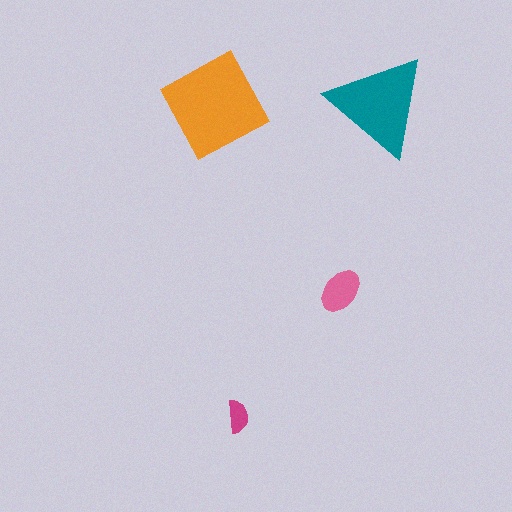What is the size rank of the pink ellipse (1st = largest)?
3rd.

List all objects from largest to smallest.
The orange diamond, the teal triangle, the pink ellipse, the magenta semicircle.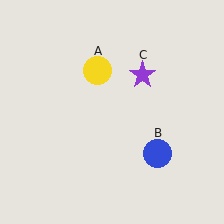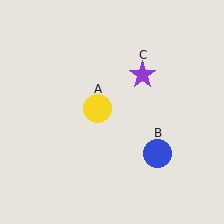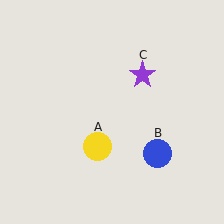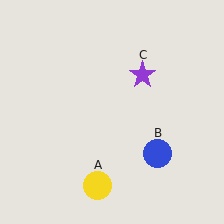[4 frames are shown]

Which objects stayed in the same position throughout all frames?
Blue circle (object B) and purple star (object C) remained stationary.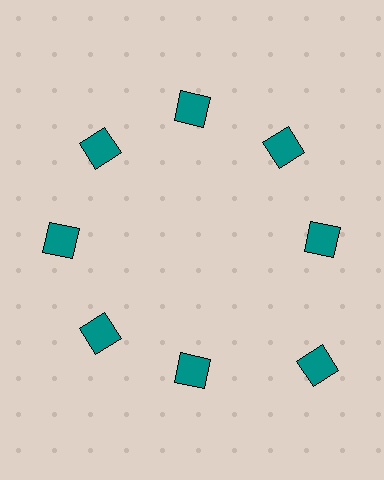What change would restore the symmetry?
The symmetry would be restored by moving it inward, back onto the ring so that all 8 squares sit at equal angles and equal distance from the center.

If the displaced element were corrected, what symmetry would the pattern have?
It would have 8-fold rotational symmetry — the pattern would map onto itself every 45 degrees.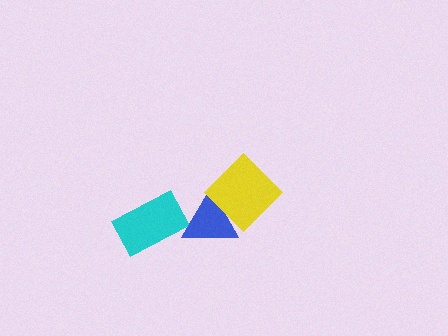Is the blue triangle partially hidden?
Yes, it is partially covered by another shape.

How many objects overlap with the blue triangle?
1 object overlaps with the blue triangle.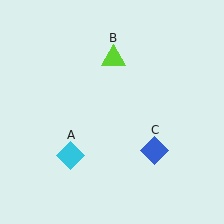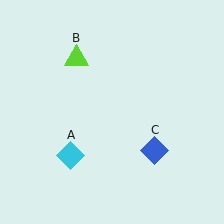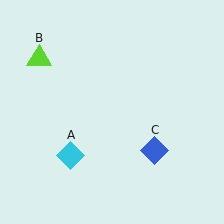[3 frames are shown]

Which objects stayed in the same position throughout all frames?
Cyan diamond (object A) and blue diamond (object C) remained stationary.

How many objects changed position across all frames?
1 object changed position: lime triangle (object B).